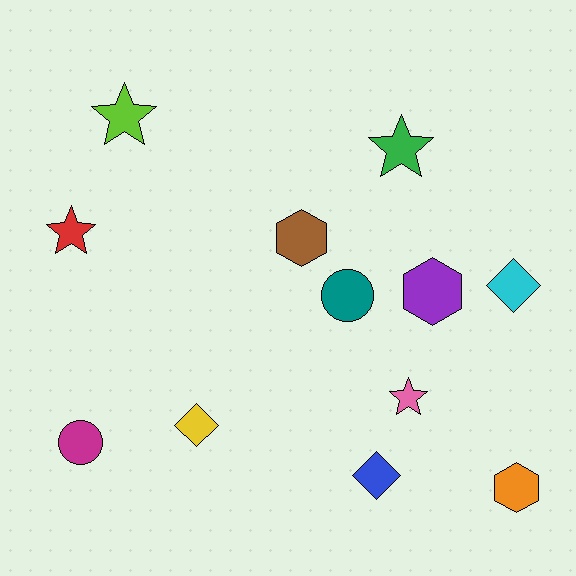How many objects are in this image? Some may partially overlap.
There are 12 objects.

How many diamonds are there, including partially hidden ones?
There are 3 diamonds.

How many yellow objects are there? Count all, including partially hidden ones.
There is 1 yellow object.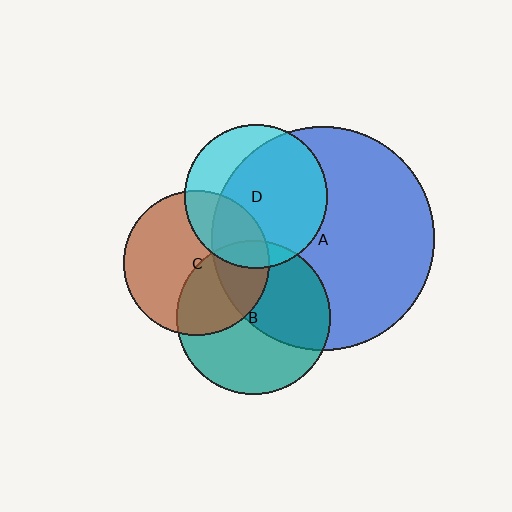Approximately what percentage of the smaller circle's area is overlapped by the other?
Approximately 40%.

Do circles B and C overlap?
Yes.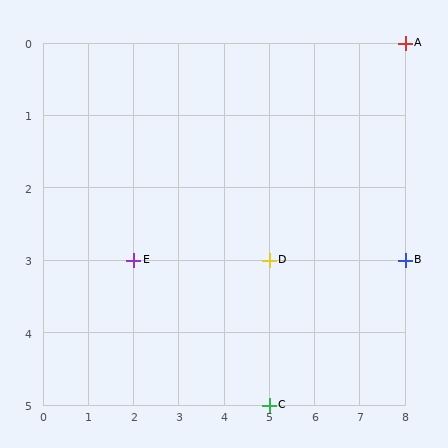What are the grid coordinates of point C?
Point C is at grid coordinates (5, 5).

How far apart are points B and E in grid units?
Points B and E are 6 columns apart.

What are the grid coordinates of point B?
Point B is at grid coordinates (8, 3).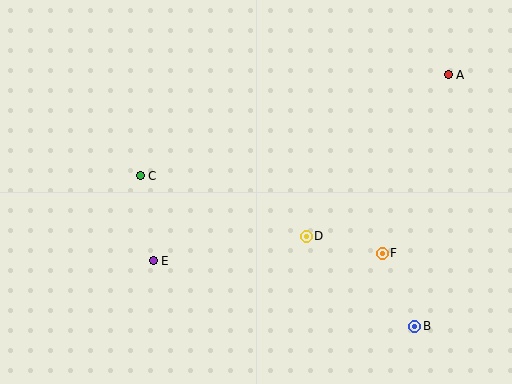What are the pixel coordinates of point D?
Point D is at (306, 236).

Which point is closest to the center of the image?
Point D at (306, 236) is closest to the center.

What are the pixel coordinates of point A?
Point A is at (448, 75).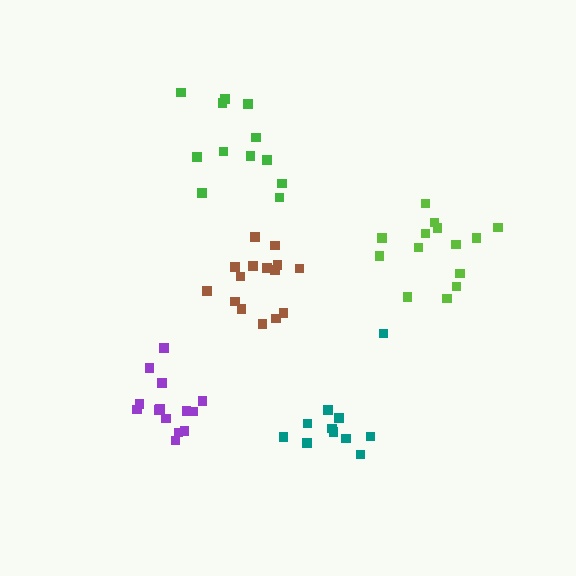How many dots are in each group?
Group 1: 14 dots, Group 2: 14 dots, Group 3: 11 dots, Group 4: 12 dots, Group 5: 15 dots (66 total).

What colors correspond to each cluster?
The clusters are colored: purple, lime, teal, green, brown.